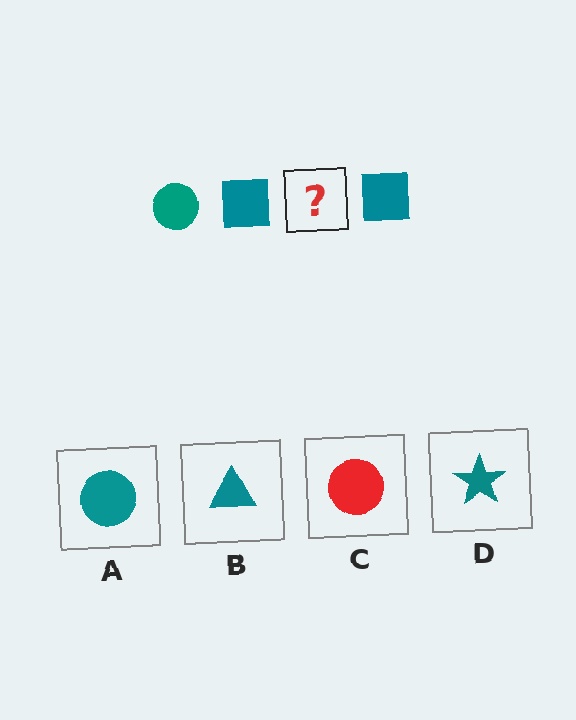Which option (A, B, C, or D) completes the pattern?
A.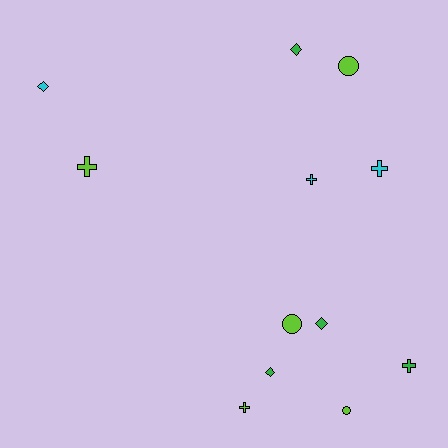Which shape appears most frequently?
Cross, with 5 objects.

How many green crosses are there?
There is 1 green cross.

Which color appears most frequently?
Lime, with 5 objects.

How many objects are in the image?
There are 12 objects.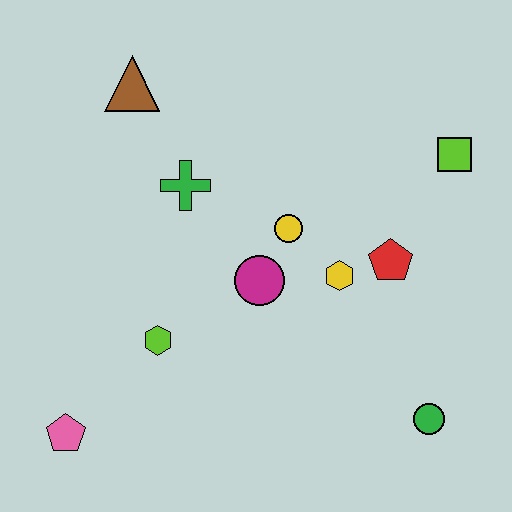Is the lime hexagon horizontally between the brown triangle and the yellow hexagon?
Yes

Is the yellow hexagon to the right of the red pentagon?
No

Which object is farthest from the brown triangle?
The green circle is farthest from the brown triangle.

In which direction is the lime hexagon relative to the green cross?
The lime hexagon is below the green cross.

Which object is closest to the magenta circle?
The yellow circle is closest to the magenta circle.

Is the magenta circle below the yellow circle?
Yes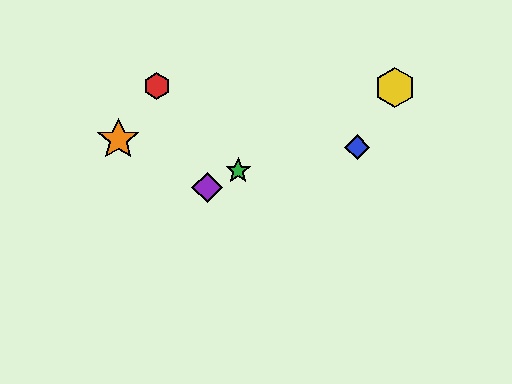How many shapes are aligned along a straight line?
3 shapes (the green star, the yellow hexagon, the purple diamond) are aligned along a straight line.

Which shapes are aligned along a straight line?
The green star, the yellow hexagon, the purple diamond are aligned along a straight line.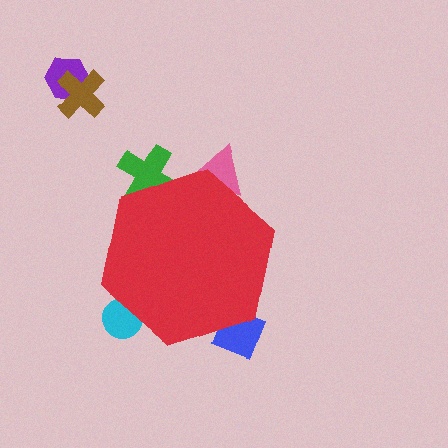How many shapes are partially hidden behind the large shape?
4 shapes are partially hidden.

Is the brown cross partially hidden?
No, the brown cross is fully visible.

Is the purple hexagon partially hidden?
No, the purple hexagon is fully visible.